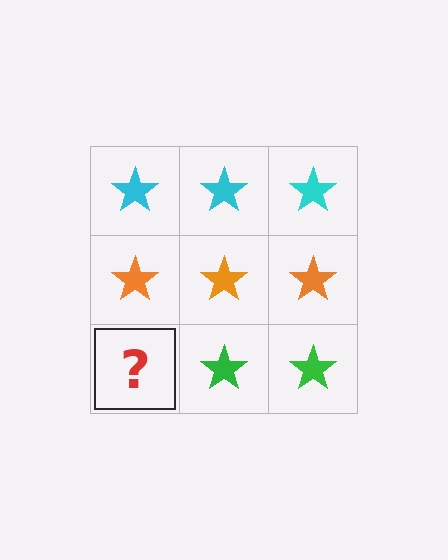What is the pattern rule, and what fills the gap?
The rule is that each row has a consistent color. The gap should be filled with a green star.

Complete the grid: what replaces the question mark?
The question mark should be replaced with a green star.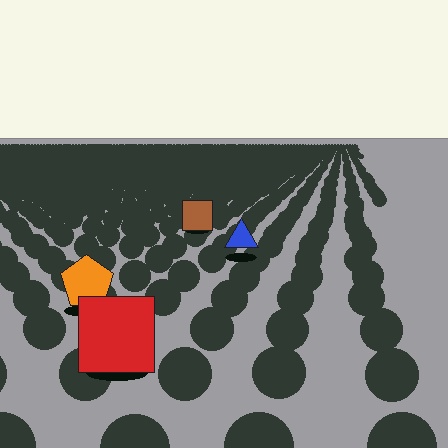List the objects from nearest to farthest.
From nearest to farthest: the red square, the orange pentagon, the blue triangle, the brown square.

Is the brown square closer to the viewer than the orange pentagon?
No. The orange pentagon is closer — you can tell from the texture gradient: the ground texture is coarser near it.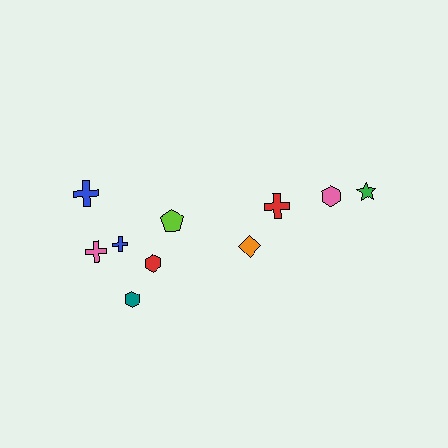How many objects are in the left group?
There are 6 objects.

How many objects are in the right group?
There are 4 objects.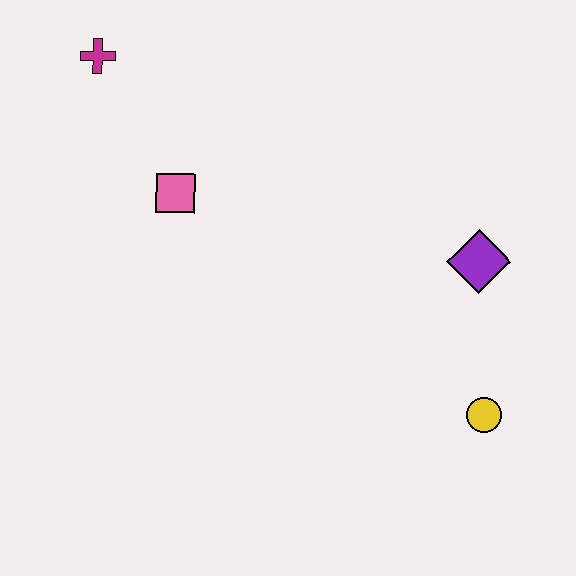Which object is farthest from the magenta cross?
The yellow circle is farthest from the magenta cross.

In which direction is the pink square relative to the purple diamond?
The pink square is to the left of the purple diamond.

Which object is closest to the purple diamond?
The yellow circle is closest to the purple diamond.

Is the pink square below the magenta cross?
Yes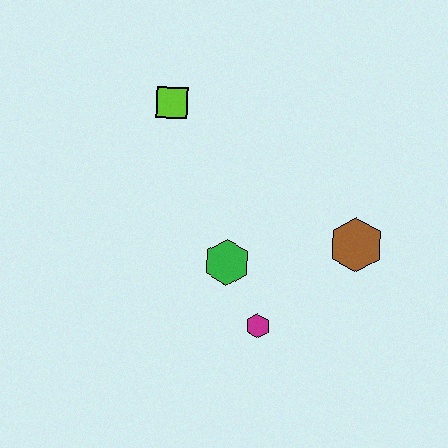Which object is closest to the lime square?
The green hexagon is closest to the lime square.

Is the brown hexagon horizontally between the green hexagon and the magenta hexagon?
No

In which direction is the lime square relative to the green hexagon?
The lime square is above the green hexagon.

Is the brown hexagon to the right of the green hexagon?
Yes